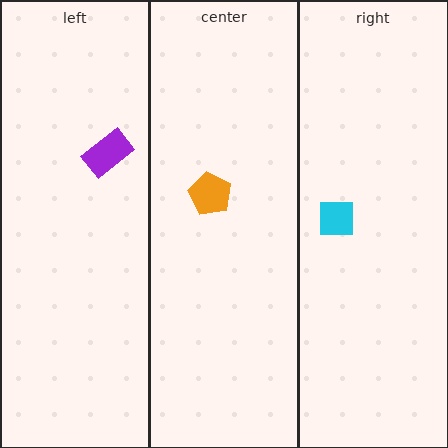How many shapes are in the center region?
1.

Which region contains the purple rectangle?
The left region.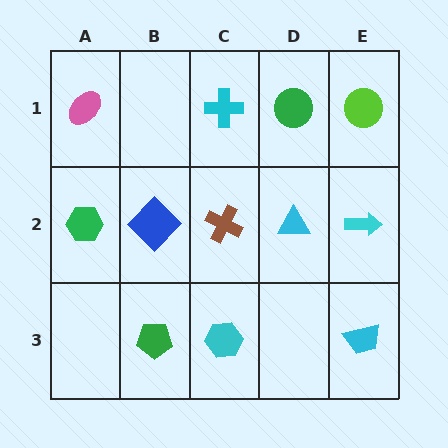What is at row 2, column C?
A brown cross.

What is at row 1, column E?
A lime circle.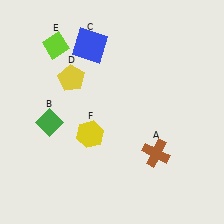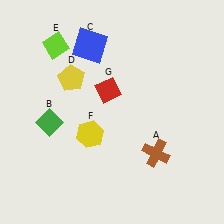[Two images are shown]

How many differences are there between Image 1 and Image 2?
There is 1 difference between the two images.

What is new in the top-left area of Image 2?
A red diamond (G) was added in the top-left area of Image 2.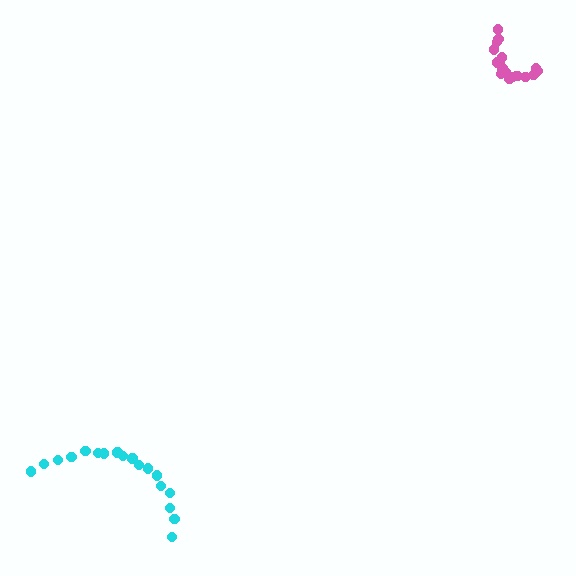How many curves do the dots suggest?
There are 2 distinct paths.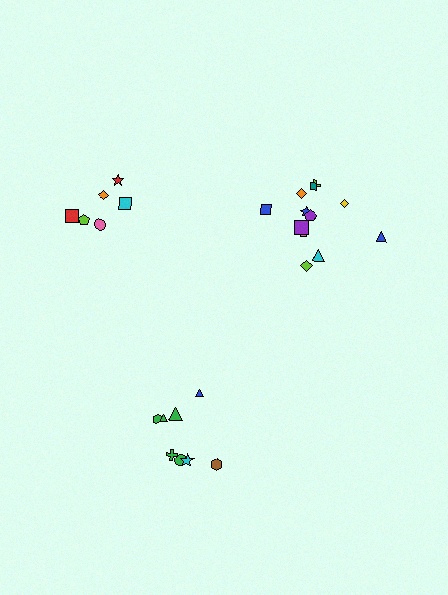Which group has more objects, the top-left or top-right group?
The top-right group.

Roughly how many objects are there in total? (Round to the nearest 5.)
Roughly 25 objects in total.